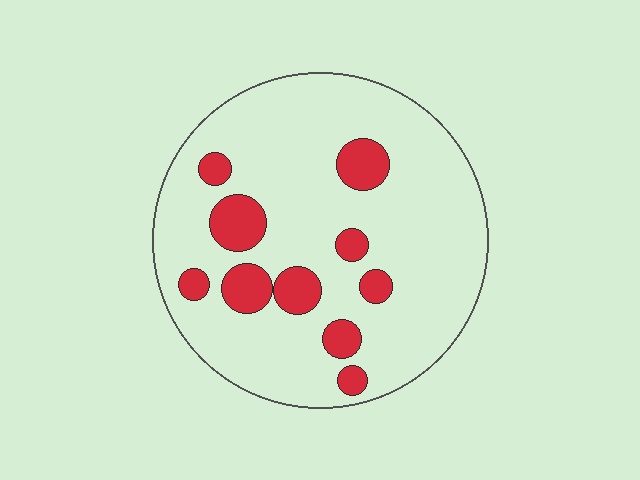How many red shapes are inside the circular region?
10.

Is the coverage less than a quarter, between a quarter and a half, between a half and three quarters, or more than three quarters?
Less than a quarter.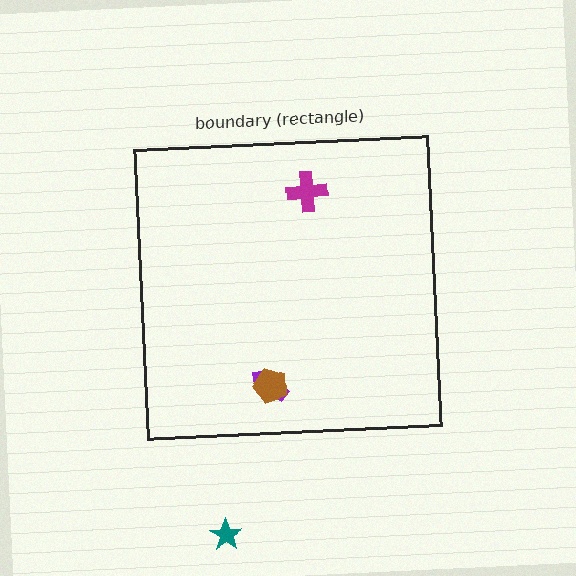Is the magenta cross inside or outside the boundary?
Inside.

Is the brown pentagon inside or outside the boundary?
Inside.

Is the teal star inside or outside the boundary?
Outside.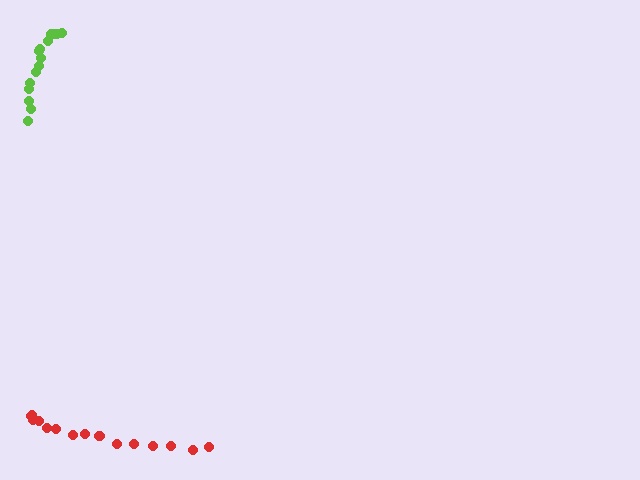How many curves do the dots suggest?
There are 2 distinct paths.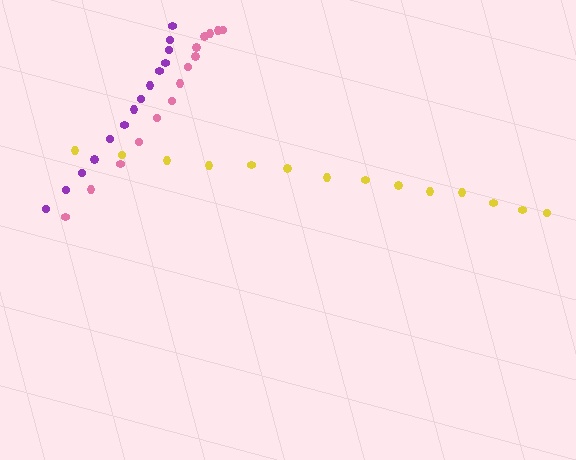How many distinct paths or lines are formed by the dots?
There are 3 distinct paths.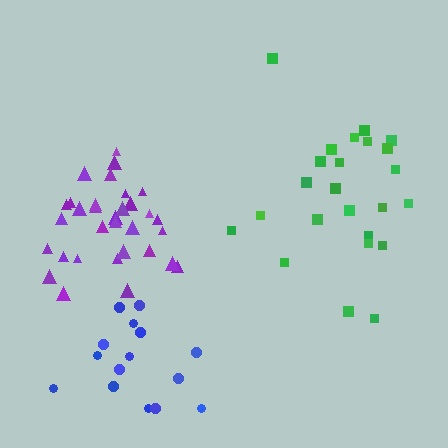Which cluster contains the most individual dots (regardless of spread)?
Purple (34).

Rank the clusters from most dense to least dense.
purple, blue, green.